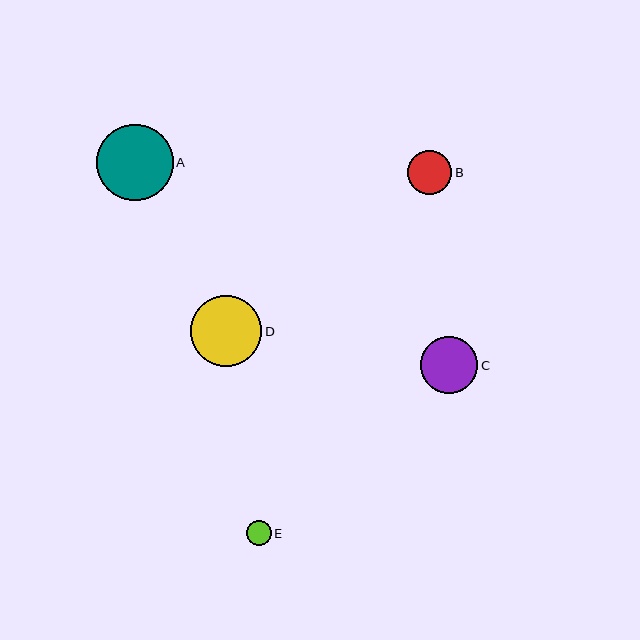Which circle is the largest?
Circle A is the largest with a size of approximately 76 pixels.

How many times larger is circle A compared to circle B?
Circle A is approximately 1.7 times the size of circle B.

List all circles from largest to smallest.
From largest to smallest: A, D, C, B, E.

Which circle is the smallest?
Circle E is the smallest with a size of approximately 25 pixels.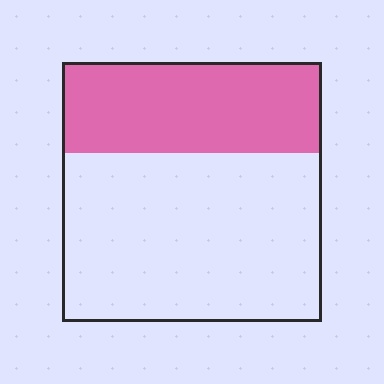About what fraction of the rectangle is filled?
About one third (1/3).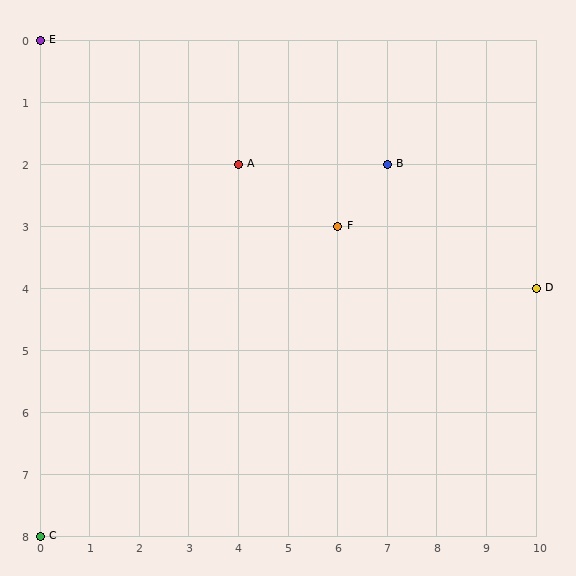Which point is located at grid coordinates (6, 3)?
Point F is at (6, 3).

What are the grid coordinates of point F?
Point F is at grid coordinates (6, 3).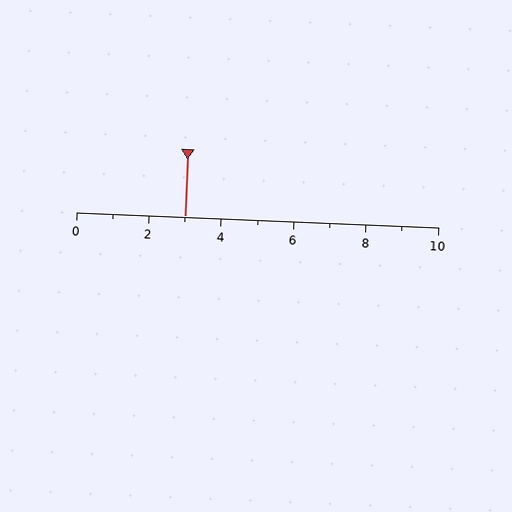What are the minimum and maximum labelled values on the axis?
The axis runs from 0 to 10.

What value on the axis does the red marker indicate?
The marker indicates approximately 3.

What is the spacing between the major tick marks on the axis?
The major ticks are spaced 2 apart.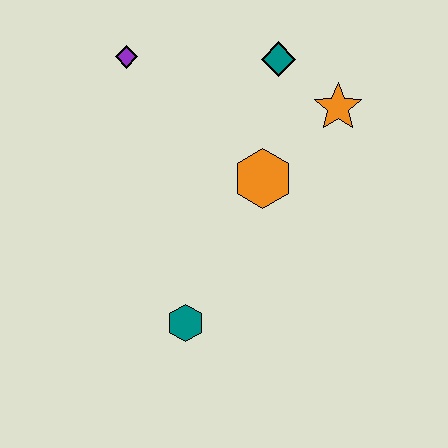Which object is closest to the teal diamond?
The orange star is closest to the teal diamond.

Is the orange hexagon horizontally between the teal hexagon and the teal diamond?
Yes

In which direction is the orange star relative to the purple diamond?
The orange star is to the right of the purple diamond.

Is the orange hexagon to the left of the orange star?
Yes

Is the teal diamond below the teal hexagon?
No